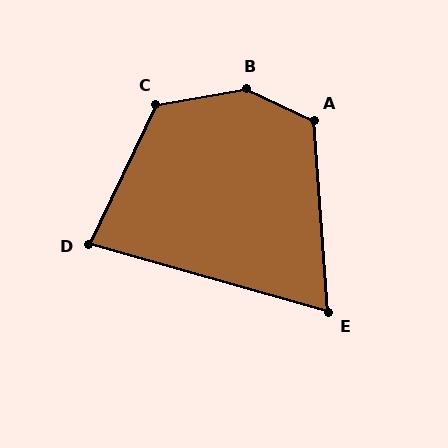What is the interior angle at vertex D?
Approximately 80 degrees (acute).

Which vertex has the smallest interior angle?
E, at approximately 70 degrees.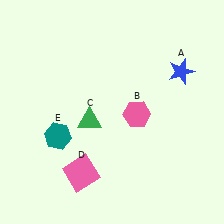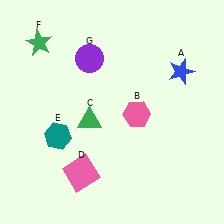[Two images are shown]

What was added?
A green star (F), a purple circle (G) were added in Image 2.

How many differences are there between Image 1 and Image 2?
There are 2 differences between the two images.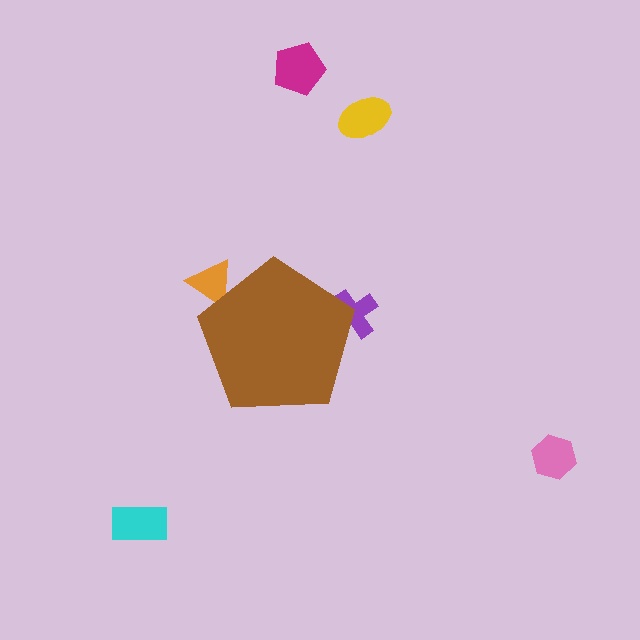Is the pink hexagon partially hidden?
No, the pink hexagon is fully visible.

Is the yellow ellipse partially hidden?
No, the yellow ellipse is fully visible.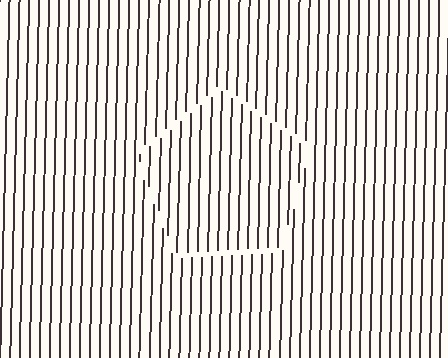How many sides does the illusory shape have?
5 sides — the line-ends trace a pentagon.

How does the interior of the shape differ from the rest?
The interior of the shape contains the same grating, shifted by half a period — the contour is defined by the phase discontinuity where line-ends from the inner and outer gratings abut.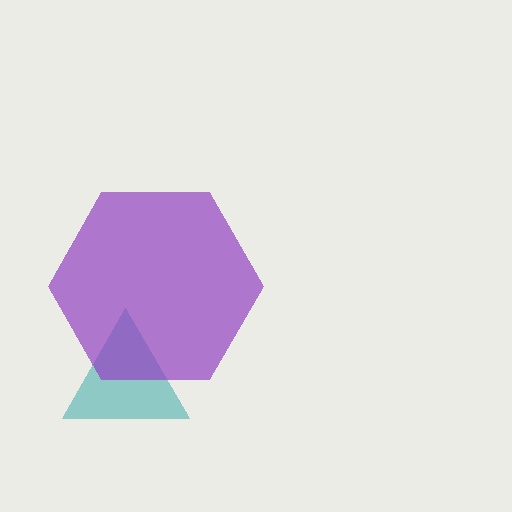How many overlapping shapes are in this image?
There are 2 overlapping shapes in the image.